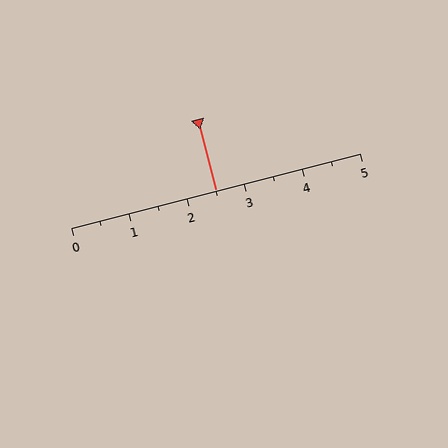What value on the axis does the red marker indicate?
The marker indicates approximately 2.5.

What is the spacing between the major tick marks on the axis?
The major ticks are spaced 1 apart.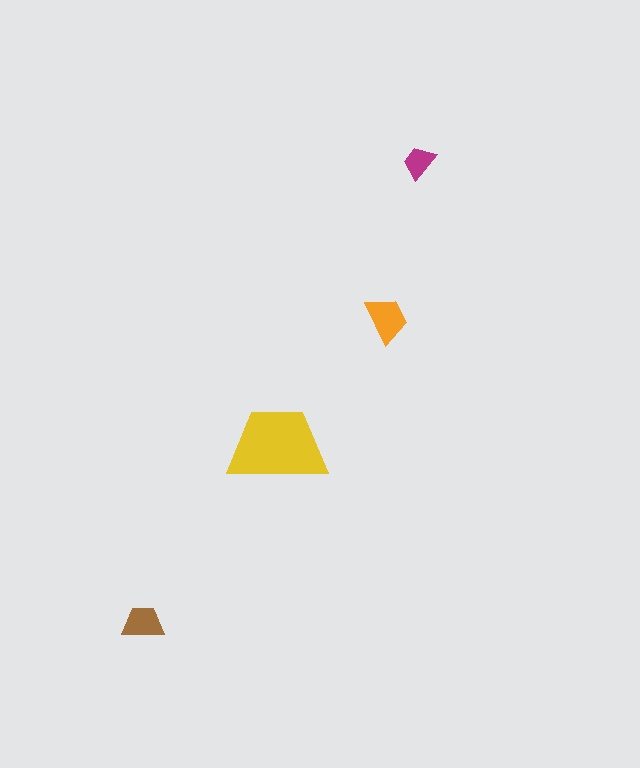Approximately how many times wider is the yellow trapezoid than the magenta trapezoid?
About 3 times wider.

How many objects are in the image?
There are 4 objects in the image.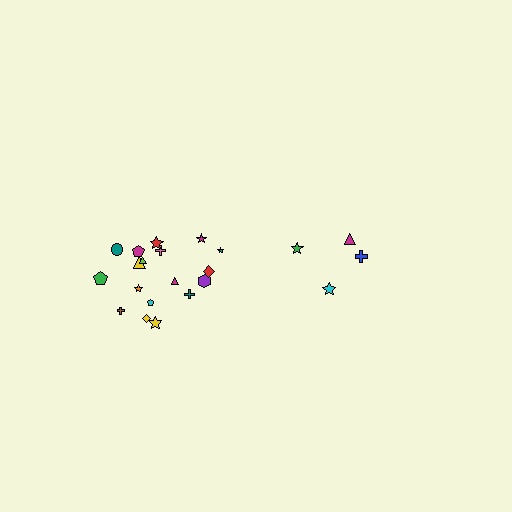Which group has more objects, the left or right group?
The left group.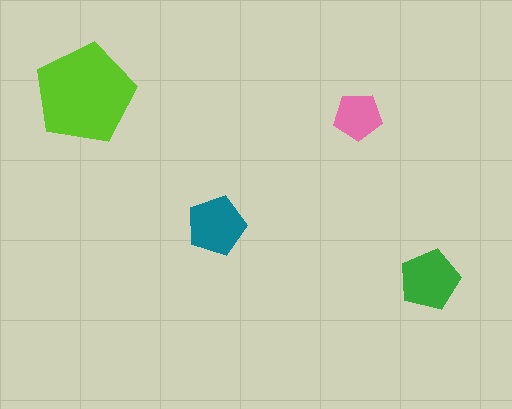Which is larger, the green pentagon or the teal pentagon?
The green one.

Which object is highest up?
The lime pentagon is topmost.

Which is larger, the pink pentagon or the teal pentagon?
The teal one.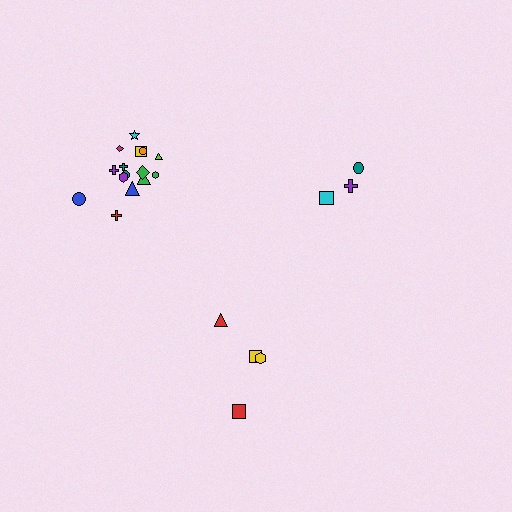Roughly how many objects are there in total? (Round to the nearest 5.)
Roughly 20 objects in total.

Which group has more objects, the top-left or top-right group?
The top-left group.